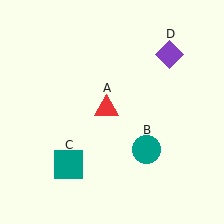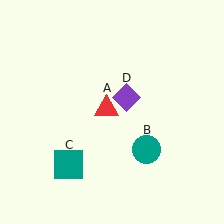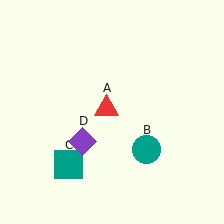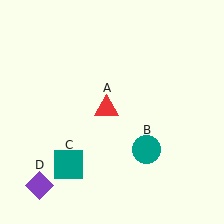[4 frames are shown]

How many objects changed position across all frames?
1 object changed position: purple diamond (object D).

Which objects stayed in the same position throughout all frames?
Red triangle (object A) and teal circle (object B) and teal square (object C) remained stationary.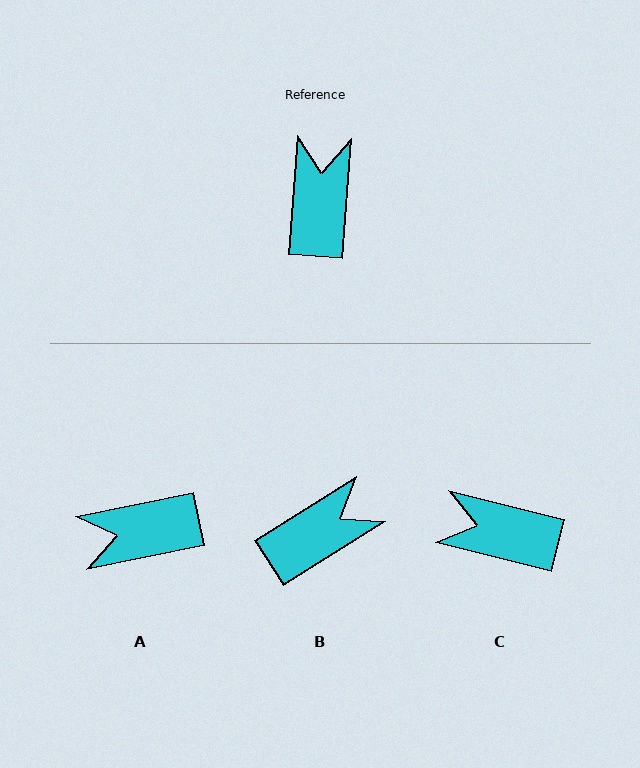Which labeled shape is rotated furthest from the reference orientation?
A, about 106 degrees away.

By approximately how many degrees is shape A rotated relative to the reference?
Approximately 106 degrees counter-clockwise.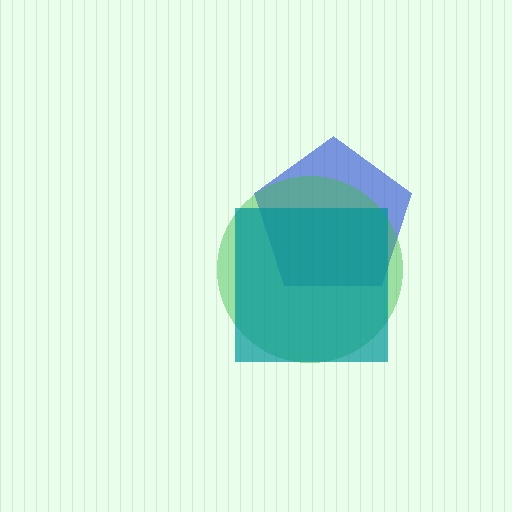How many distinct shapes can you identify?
There are 3 distinct shapes: a blue pentagon, a green circle, a teal square.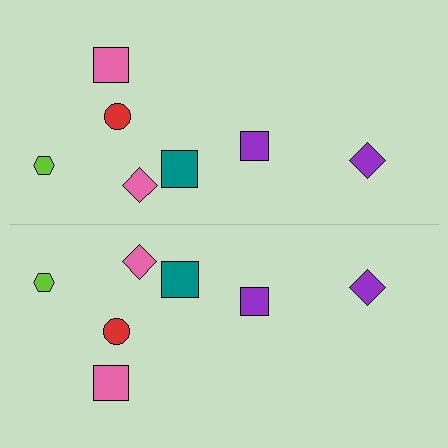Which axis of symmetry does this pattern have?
The pattern has a horizontal axis of symmetry running through the center of the image.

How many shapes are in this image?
There are 14 shapes in this image.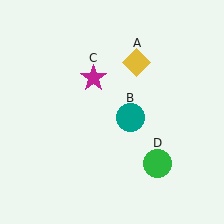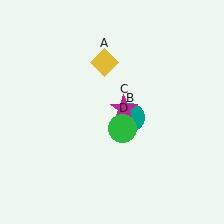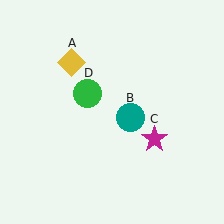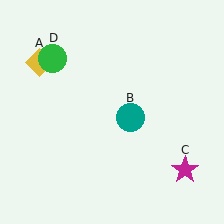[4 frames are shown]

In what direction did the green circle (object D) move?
The green circle (object D) moved up and to the left.